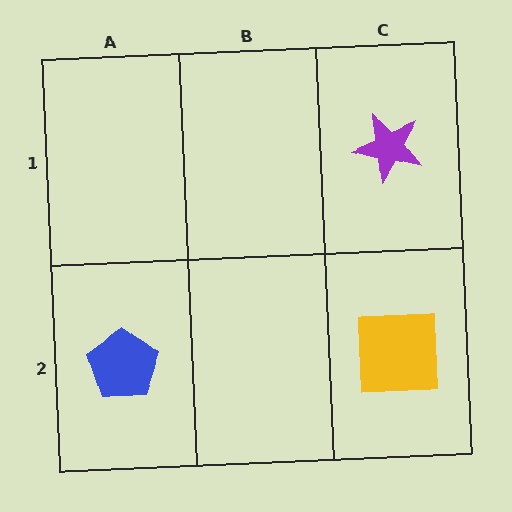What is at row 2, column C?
A yellow square.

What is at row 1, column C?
A purple star.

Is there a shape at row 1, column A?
No, that cell is empty.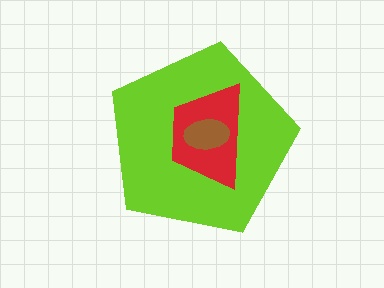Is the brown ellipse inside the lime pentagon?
Yes.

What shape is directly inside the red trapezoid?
The brown ellipse.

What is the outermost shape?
The lime pentagon.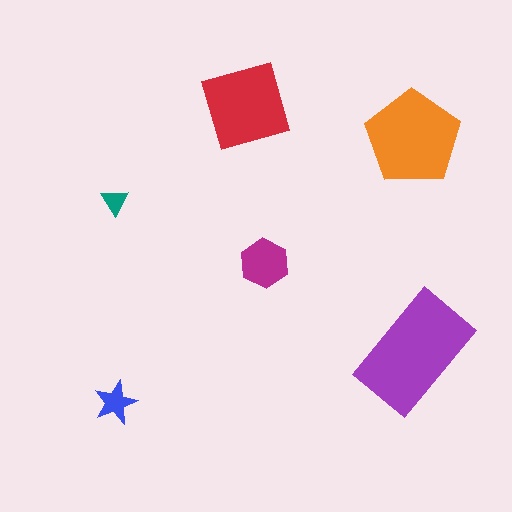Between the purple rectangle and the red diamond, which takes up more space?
The purple rectangle.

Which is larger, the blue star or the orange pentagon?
The orange pentagon.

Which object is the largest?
The purple rectangle.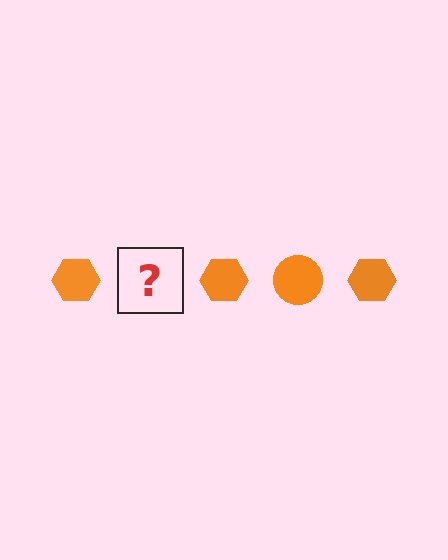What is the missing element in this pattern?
The missing element is an orange circle.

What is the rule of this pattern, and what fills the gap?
The rule is that the pattern cycles through hexagon, circle shapes in orange. The gap should be filled with an orange circle.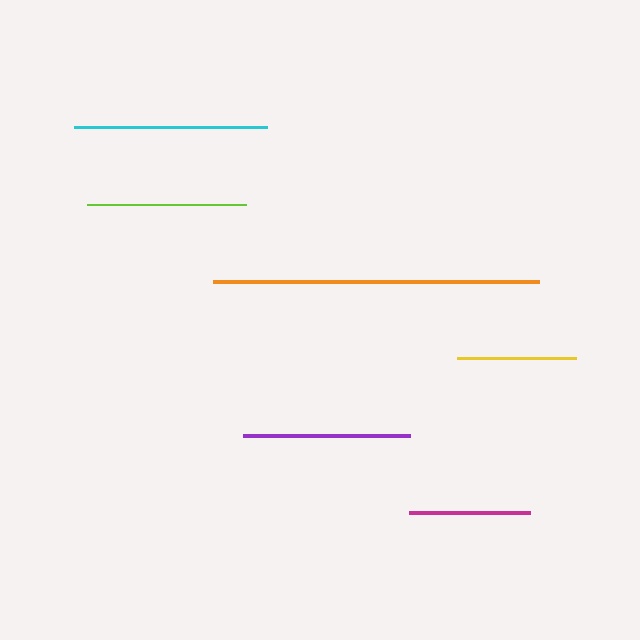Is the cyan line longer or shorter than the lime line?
The cyan line is longer than the lime line.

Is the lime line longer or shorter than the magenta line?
The lime line is longer than the magenta line.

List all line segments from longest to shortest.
From longest to shortest: orange, cyan, purple, lime, magenta, yellow.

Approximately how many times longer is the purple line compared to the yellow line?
The purple line is approximately 1.4 times the length of the yellow line.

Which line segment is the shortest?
The yellow line is the shortest at approximately 119 pixels.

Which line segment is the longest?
The orange line is the longest at approximately 327 pixels.